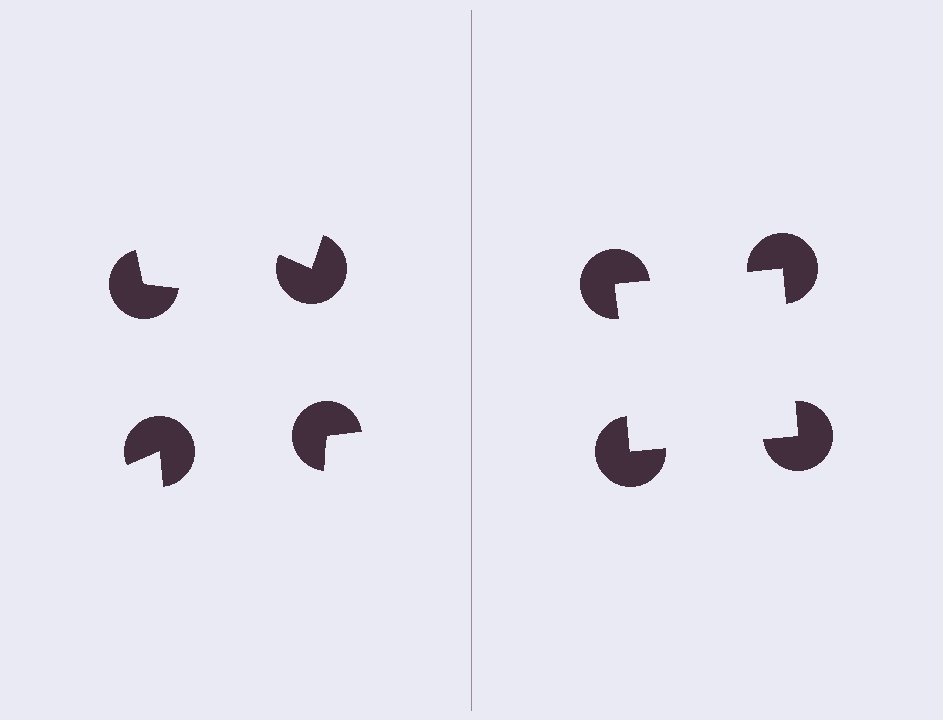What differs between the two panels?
The pac-man discs are positioned identically on both sides; only the wedge orientations differ. On the right they align to a square; on the left they are misaligned.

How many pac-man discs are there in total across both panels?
8 — 4 on each side.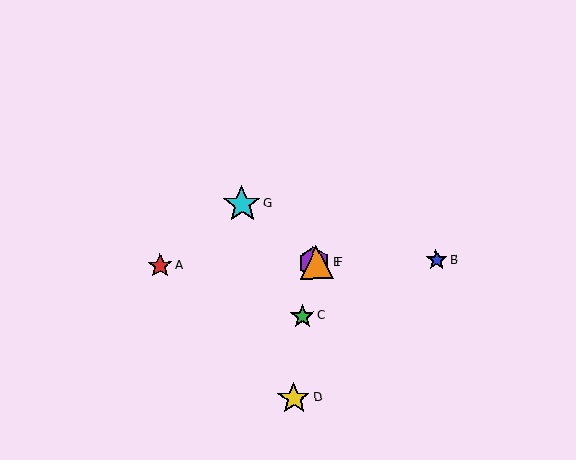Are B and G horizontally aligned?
No, B is at y≈260 and G is at y≈204.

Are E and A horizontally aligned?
Yes, both are at y≈262.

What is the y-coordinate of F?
Object F is at y≈262.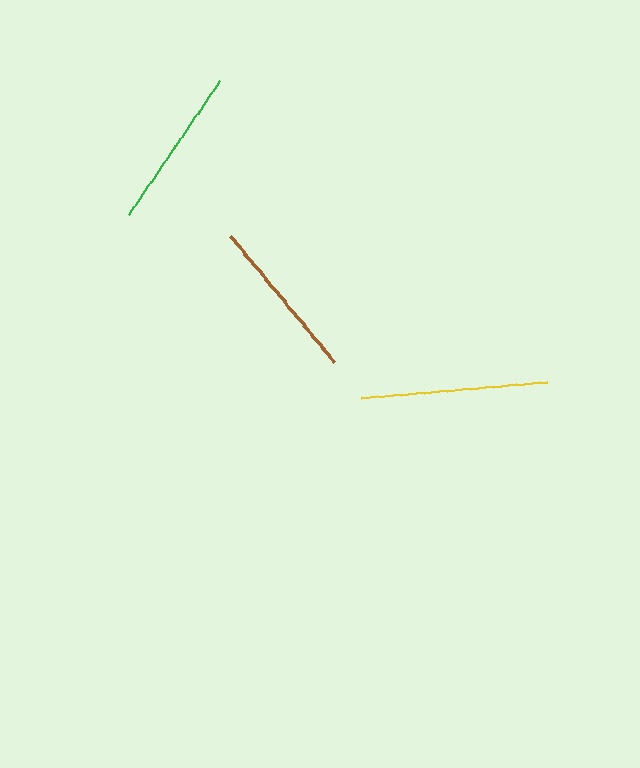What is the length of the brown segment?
The brown segment is approximately 163 pixels long.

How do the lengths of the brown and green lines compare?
The brown and green lines are approximately the same length.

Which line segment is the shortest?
The green line is the shortest at approximately 161 pixels.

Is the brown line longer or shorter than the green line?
The brown line is longer than the green line.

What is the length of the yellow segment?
The yellow segment is approximately 187 pixels long.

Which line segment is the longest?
The yellow line is the longest at approximately 187 pixels.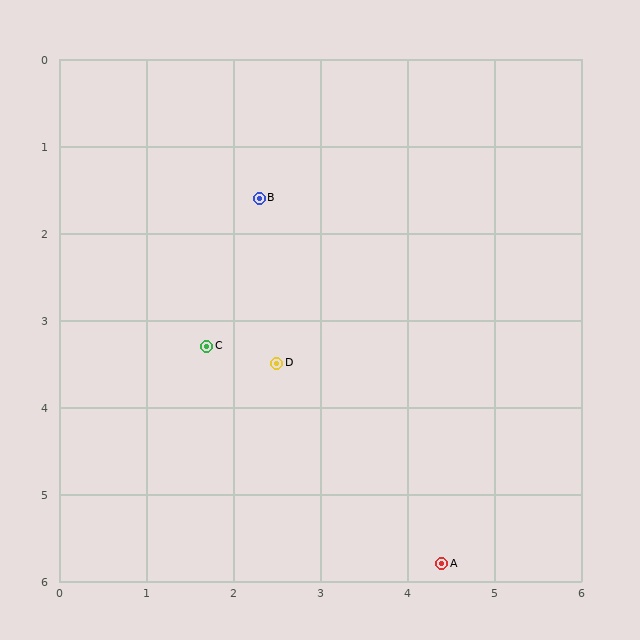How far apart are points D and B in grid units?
Points D and B are about 1.9 grid units apart.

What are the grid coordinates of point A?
Point A is at approximately (4.4, 5.8).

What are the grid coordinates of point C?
Point C is at approximately (1.7, 3.3).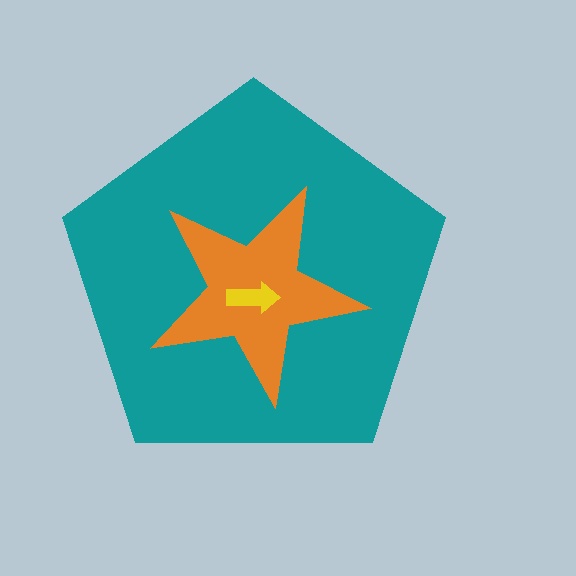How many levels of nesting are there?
3.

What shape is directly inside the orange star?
The yellow arrow.